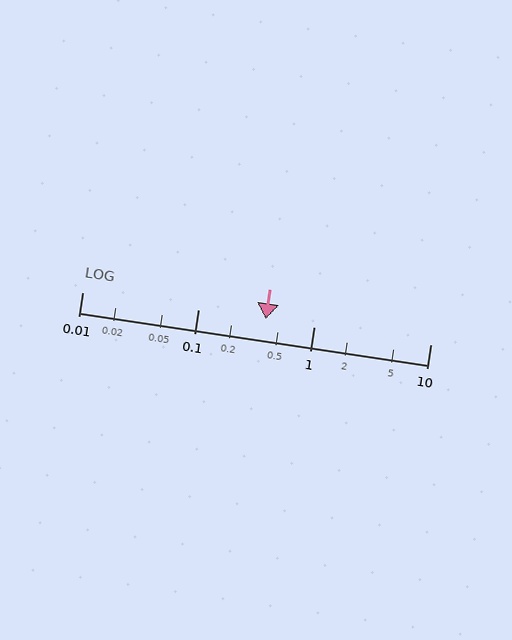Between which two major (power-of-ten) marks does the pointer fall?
The pointer is between 0.1 and 1.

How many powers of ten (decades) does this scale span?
The scale spans 3 decades, from 0.01 to 10.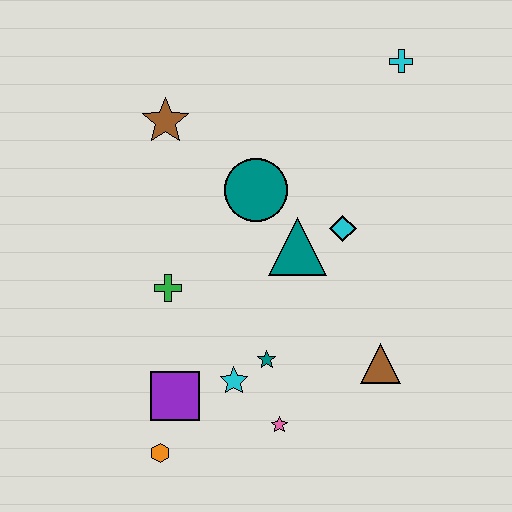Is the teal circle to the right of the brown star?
Yes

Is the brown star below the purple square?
No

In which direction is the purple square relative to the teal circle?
The purple square is below the teal circle.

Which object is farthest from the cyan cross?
The orange hexagon is farthest from the cyan cross.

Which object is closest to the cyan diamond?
The teal triangle is closest to the cyan diamond.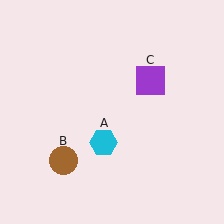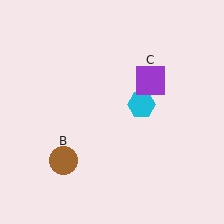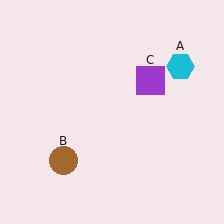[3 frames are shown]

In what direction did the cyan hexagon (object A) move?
The cyan hexagon (object A) moved up and to the right.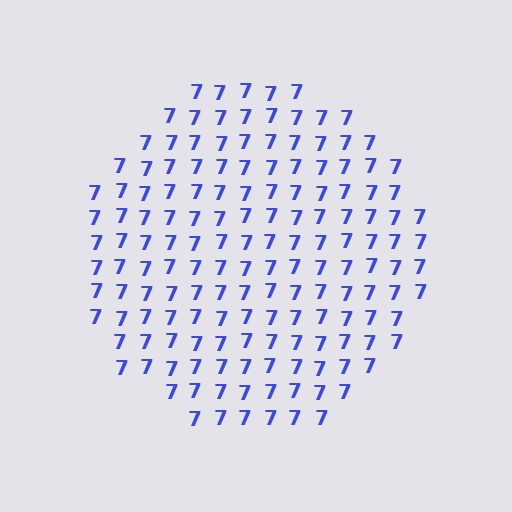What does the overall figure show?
The overall figure shows a circle.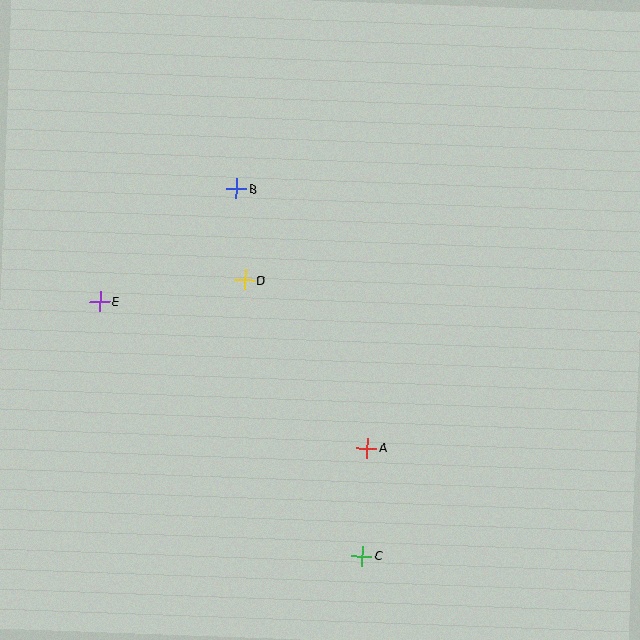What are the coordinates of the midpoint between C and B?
The midpoint between C and B is at (299, 372).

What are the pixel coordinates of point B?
Point B is at (237, 188).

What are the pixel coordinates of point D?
Point D is at (245, 280).